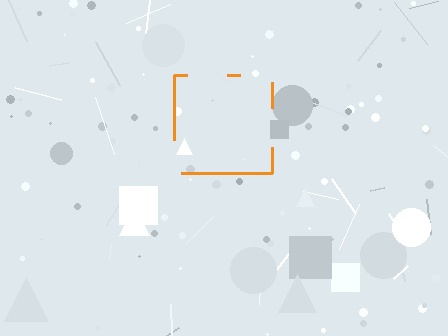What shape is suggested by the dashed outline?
The dashed outline suggests a square.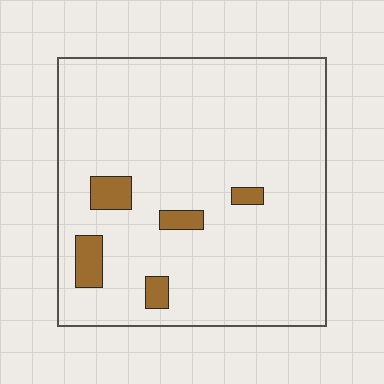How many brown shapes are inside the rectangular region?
5.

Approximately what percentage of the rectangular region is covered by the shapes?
Approximately 5%.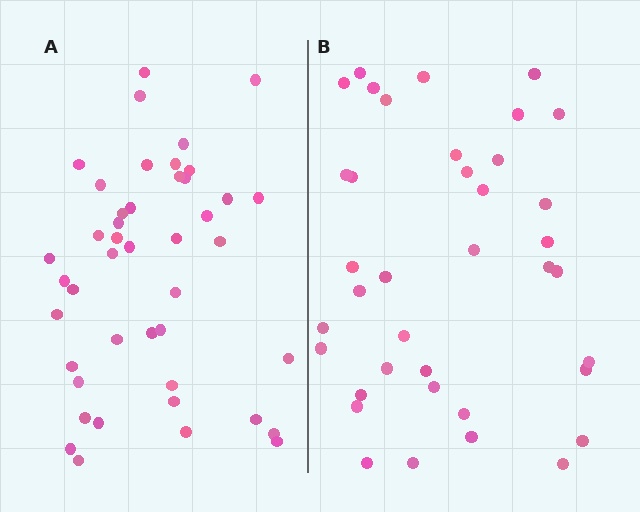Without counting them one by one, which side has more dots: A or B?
Region A (the left region) has more dots.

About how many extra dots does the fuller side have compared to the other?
Region A has about 6 more dots than region B.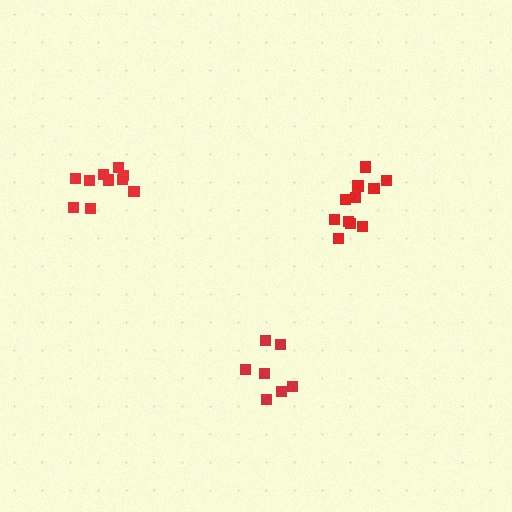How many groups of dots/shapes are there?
There are 3 groups.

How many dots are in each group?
Group 1: 11 dots, Group 2: 10 dots, Group 3: 7 dots (28 total).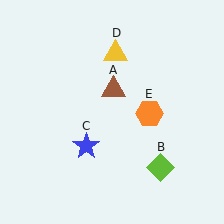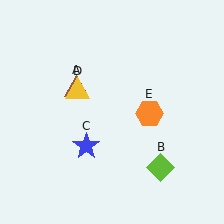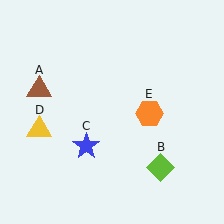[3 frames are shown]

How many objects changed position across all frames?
2 objects changed position: brown triangle (object A), yellow triangle (object D).